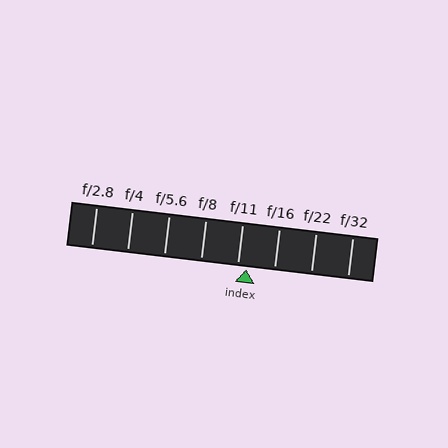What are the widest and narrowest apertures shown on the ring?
The widest aperture shown is f/2.8 and the narrowest is f/32.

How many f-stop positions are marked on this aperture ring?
There are 8 f-stop positions marked.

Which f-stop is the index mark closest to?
The index mark is closest to f/11.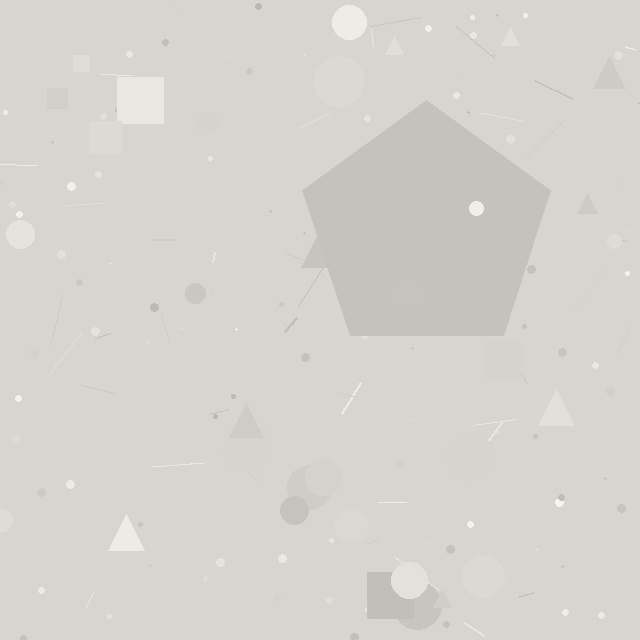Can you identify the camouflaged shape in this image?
The camouflaged shape is a pentagon.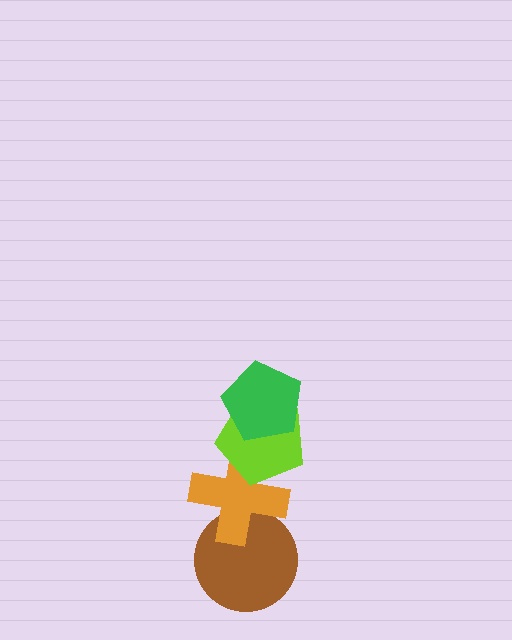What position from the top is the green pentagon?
The green pentagon is 1st from the top.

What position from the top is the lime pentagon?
The lime pentagon is 2nd from the top.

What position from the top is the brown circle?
The brown circle is 4th from the top.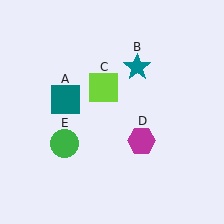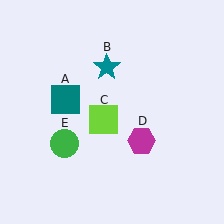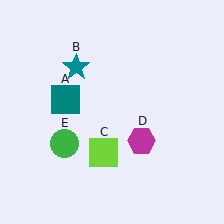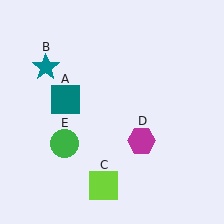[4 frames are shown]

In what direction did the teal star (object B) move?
The teal star (object B) moved left.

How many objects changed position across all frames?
2 objects changed position: teal star (object B), lime square (object C).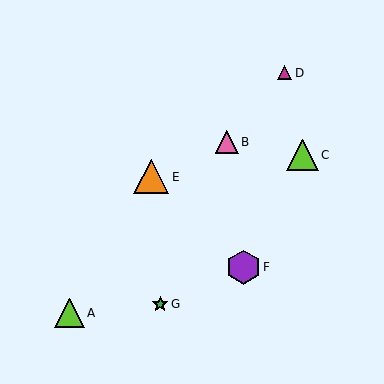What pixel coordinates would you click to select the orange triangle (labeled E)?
Click at (151, 177) to select the orange triangle E.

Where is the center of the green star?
The center of the green star is at (160, 304).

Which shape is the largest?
The orange triangle (labeled E) is the largest.